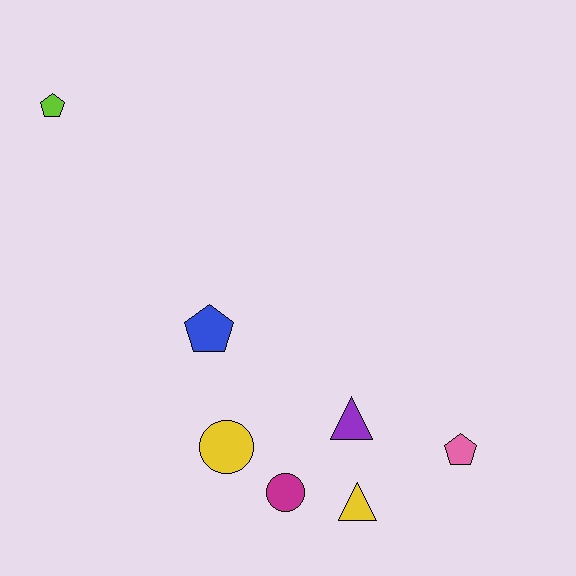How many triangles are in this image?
There are 2 triangles.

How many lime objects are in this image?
There is 1 lime object.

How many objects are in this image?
There are 7 objects.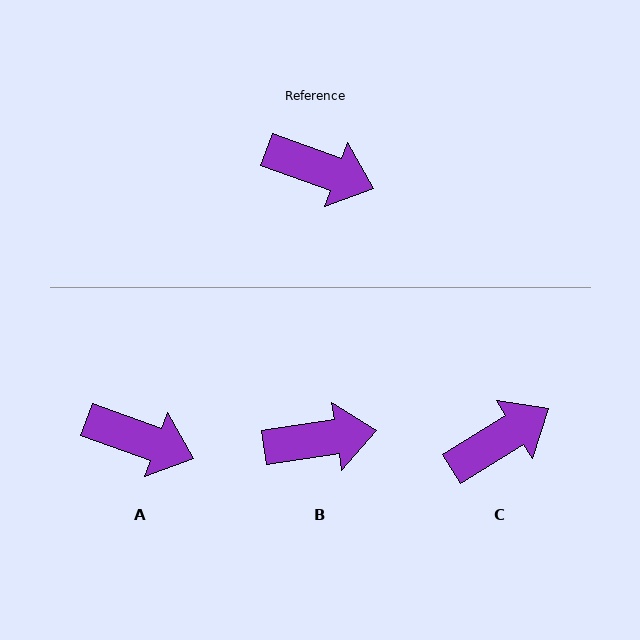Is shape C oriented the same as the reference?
No, it is off by about 52 degrees.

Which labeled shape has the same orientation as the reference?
A.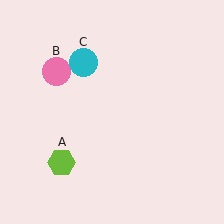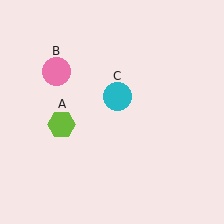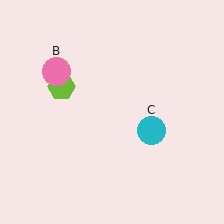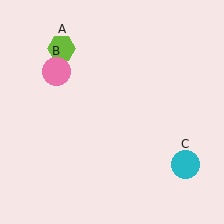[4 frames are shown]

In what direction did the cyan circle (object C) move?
The cyan circle (object C) moved down and to the right.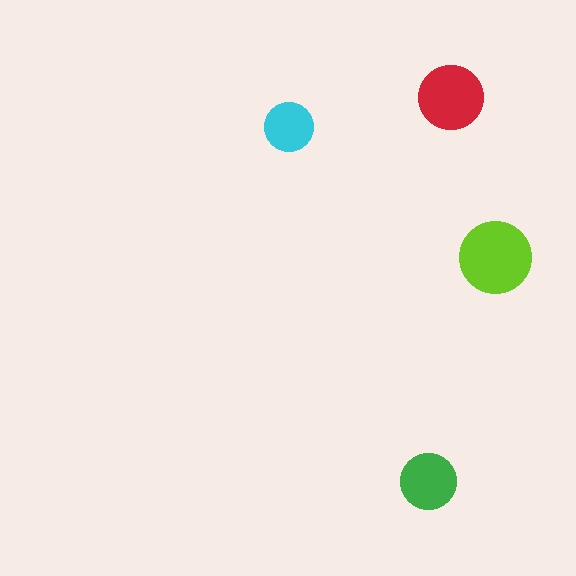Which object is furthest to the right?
The lime circle is rightmost.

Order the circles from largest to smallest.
the lime one, the red one, the green one, the cyan one.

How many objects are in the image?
There are 4 objects in the image.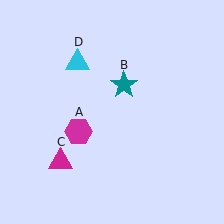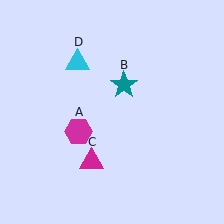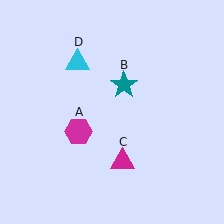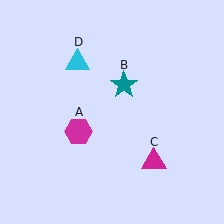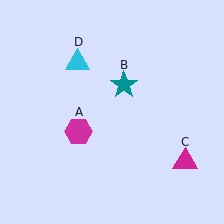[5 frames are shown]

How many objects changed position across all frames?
1 object changed position: magenta triangle (object C).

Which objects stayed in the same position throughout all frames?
Magenta hexagon (object A) and teal star (object B) and cyan triangle (object D) remained stationary.